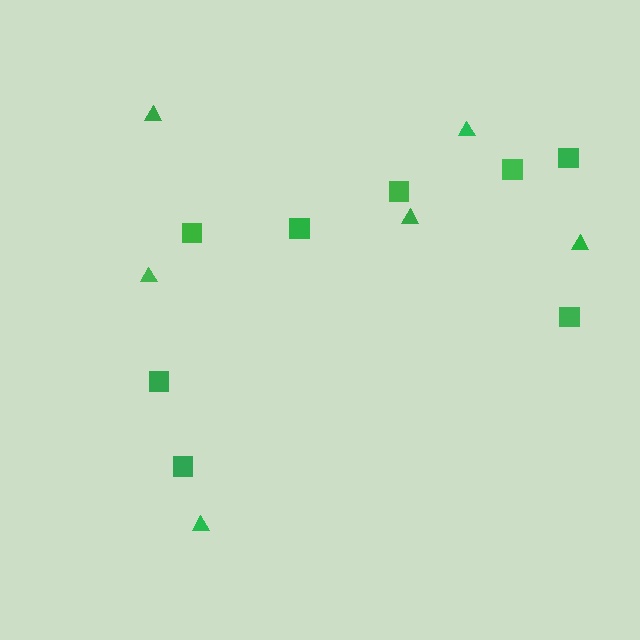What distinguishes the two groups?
There are 2 groups: one group of triangles (6) and one group of squares (8).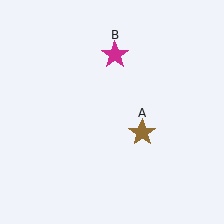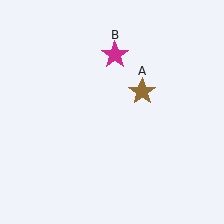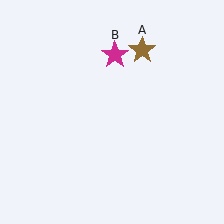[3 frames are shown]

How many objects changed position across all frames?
1 object changed position: brown star (object A).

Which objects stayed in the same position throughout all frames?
Magenta star (object B) remained stationary.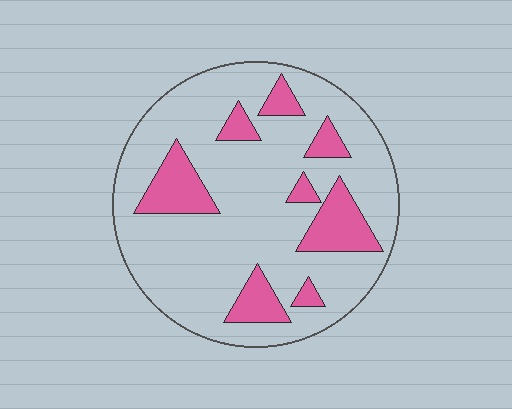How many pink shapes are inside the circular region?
8.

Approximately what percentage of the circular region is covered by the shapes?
Approximately 20%.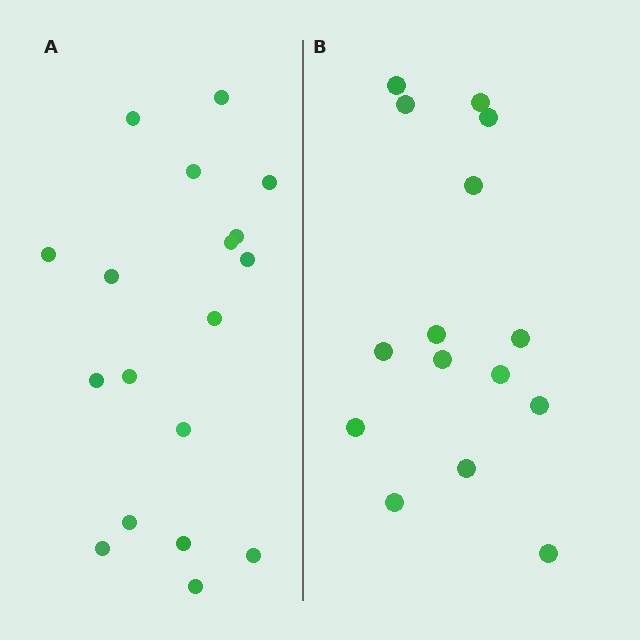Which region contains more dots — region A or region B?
Region A (the left region) has more dots.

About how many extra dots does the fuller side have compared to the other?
Region A has just a few more — roughly 2 or 3 more dots than region B.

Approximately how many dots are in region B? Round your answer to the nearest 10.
About 20 dots. (The exact count is 15, which rounds to 20.)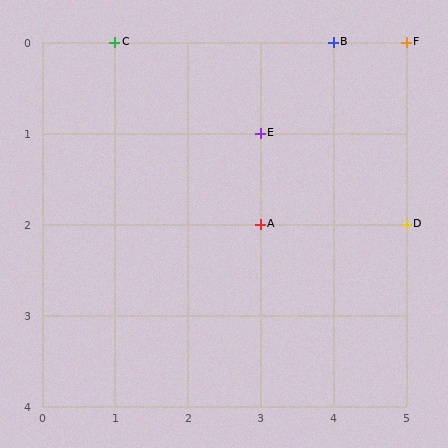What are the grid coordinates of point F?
Point F is at grid coordinates (5, 0).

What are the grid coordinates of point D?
Point D is at grid coordinates (5, 2).